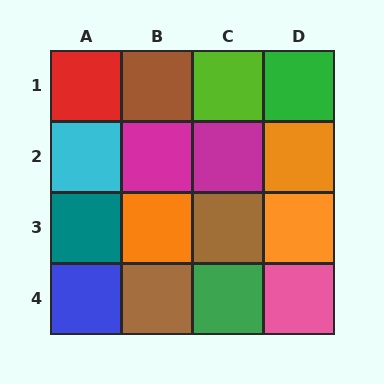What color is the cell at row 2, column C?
Magenta.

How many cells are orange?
3 cells are orange.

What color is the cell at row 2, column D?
Orange.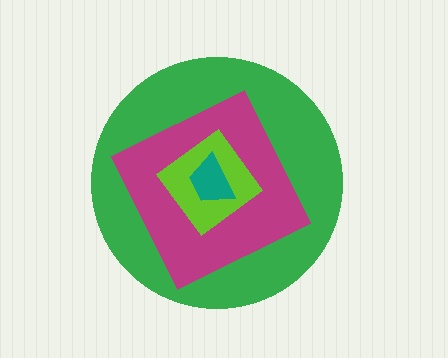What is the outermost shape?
The green circle.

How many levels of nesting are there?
4.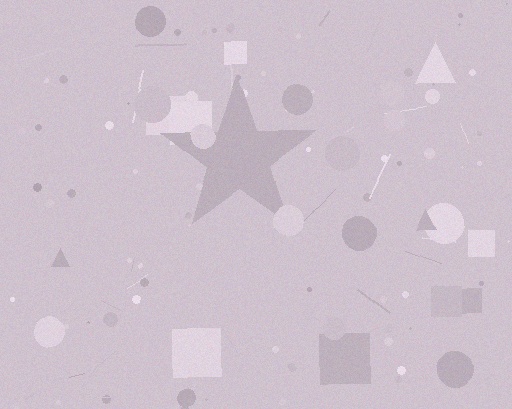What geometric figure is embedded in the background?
A star is embedded in the background.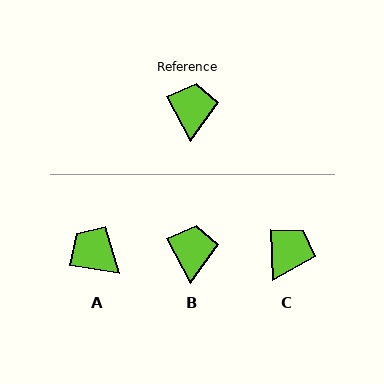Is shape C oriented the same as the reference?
No, it is off by about 25 degrees.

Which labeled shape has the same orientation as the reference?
B.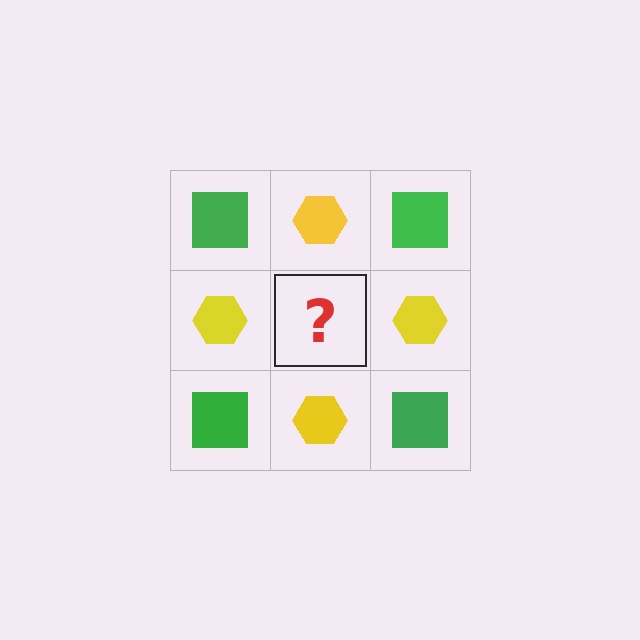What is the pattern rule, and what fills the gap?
The rule is that it alternates green square and yellow hexagon in a checkerboard pattern. The gap should be filled with a green square.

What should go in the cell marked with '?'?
The missing cell should contain a green square.